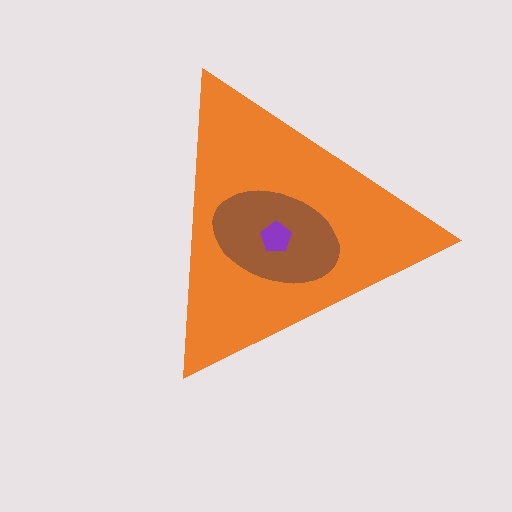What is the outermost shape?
The orange triangle.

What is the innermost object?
The purple pentagon.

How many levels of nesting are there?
3.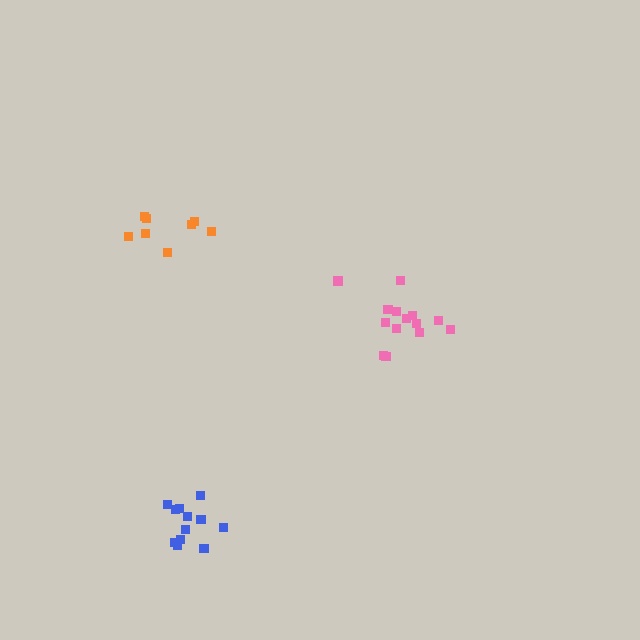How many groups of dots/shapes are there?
There are 3 groups.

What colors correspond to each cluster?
The clusters are colored: pink, orange, blue.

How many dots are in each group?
Group 1: 14 dots, Group 2: 8 dots, Group 3: 12 dots (34 total).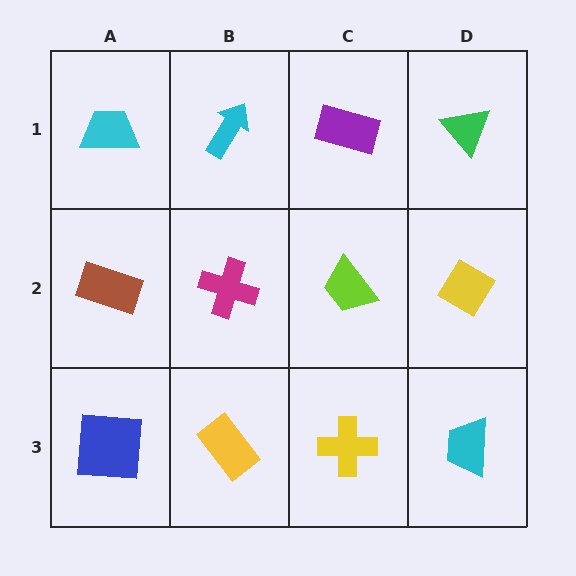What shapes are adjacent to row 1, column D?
A yellow diamond (row 2, column D), a purple rectangle (row 1, column C).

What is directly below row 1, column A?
A brown rectangle.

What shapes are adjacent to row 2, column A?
A cyan trapezoid (row 1, column A), a blue square (row 3, column A), a magenta cross (row 2, column B).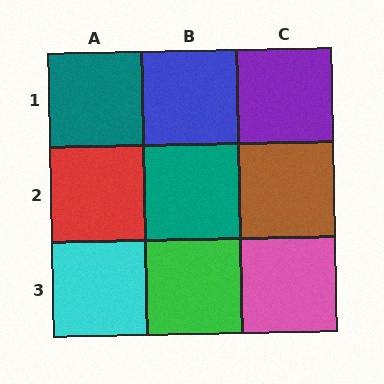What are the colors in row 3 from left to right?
Cyan, green, pink.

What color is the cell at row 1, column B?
Blue.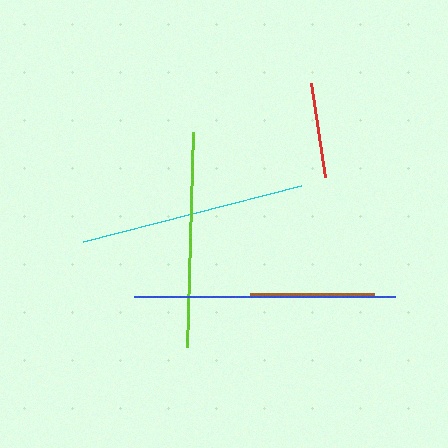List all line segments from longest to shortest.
From longest to shortest: blue, cyan, lime, brown, red.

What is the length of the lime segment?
The lime segment is approximately 215 pixels long.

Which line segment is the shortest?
The red line is the shortest at approximately 95 pixels.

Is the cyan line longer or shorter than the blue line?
The blue line is longer than the cyan line.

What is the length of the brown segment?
The brown segment is approximately 124 pixels long.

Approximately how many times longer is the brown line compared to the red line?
The brown line is approximately 1.3 times the length of the red line.